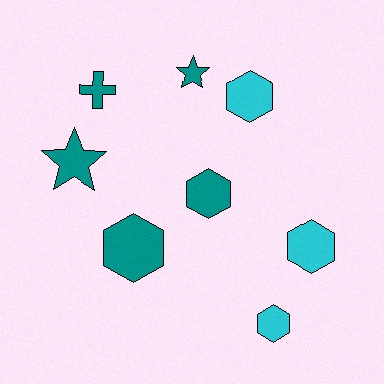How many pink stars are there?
There are no pink stars.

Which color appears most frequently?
Teal, with 5 objects.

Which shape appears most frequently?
Hexagon, with 5 objects.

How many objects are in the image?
There are 8 objects.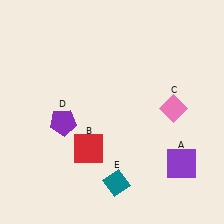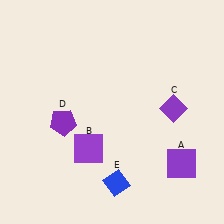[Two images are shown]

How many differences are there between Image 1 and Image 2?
There are 3 differences between the two images.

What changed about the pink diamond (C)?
In Image 1, C is pink. In Image 2, it changed to purple.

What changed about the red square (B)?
In Image 1, B is red. In Image 2, it changed to purple.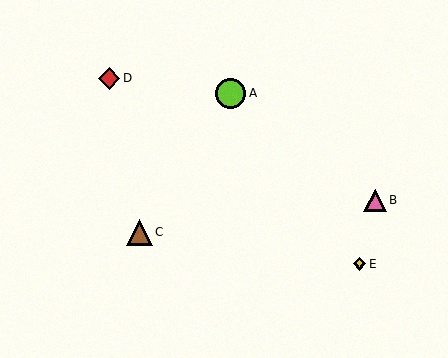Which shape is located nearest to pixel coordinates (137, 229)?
The brown triangle (labeled C) at (139, 232) is nearest to that location.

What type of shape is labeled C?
Shape C is a brown triangle.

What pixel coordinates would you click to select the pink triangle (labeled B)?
Click at (375, 200) to select the pink triangle B.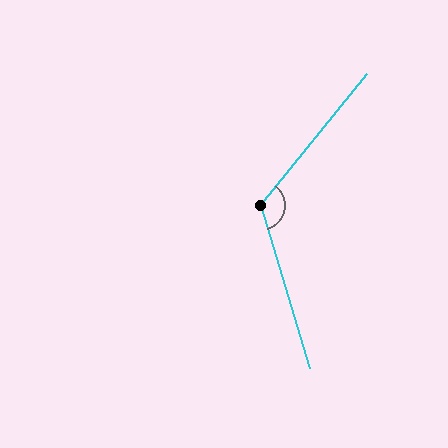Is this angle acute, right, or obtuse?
It is obtuse.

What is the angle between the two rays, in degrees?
Approximately 124 degrees.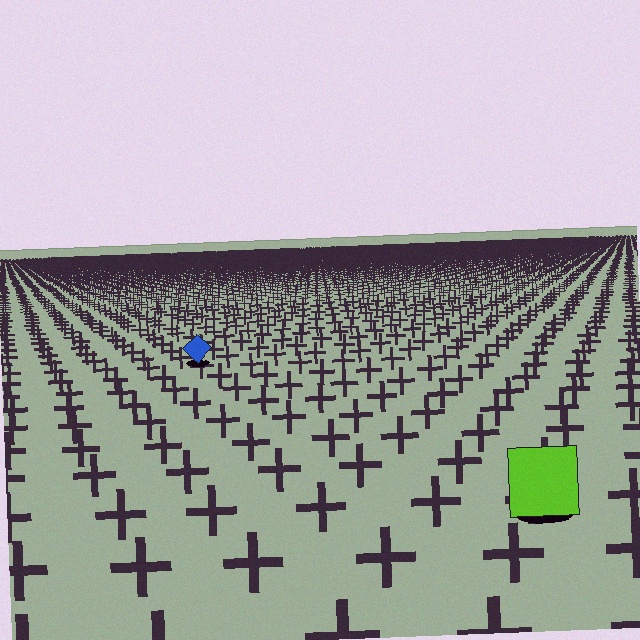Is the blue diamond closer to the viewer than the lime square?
No. The lime square is closer — you can tell from the texture gradient: the ground texture is coarser near it.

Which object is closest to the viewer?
The lime square is closest. The texture marks near it are larger and more spread out.